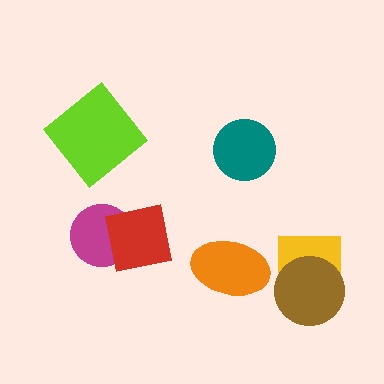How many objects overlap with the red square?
1 object overlaps with the red square.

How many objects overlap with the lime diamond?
0 objects overlap with the lime diamond.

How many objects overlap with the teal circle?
0 objects overlap with the teal circle.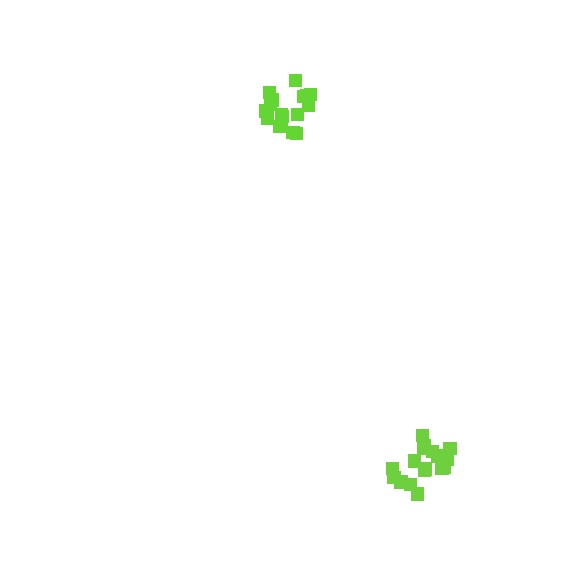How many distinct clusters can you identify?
There are 2 distinct clusters.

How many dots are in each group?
Group 1: 17 dots, Group 2: 17 dots (34 total).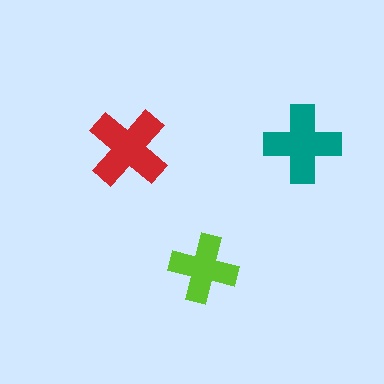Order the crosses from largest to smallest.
the red one, the teal one, the lime one.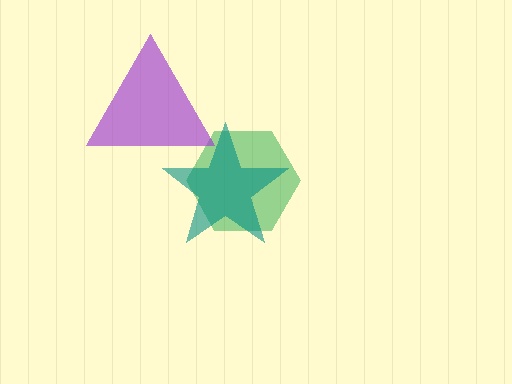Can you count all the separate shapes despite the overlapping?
Yes, there are 3 separate shapes.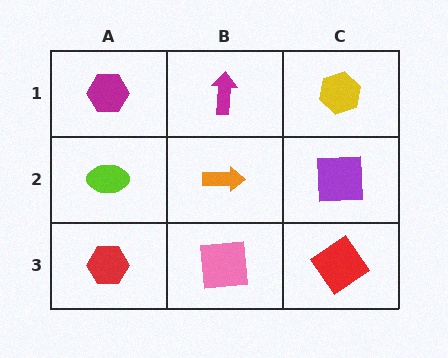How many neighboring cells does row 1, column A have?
2.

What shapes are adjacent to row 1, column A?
A lime ellipse (row 2, column A), a magenta arrow (row 1, column B).